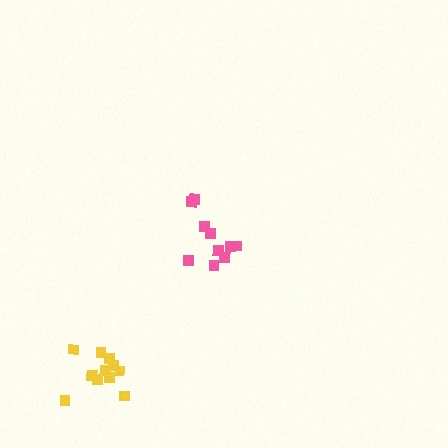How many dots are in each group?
Group 1: 10 dots, Group 2: 11 dots (21 total).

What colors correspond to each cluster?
The clusters are colored: pink, yellow.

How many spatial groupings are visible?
There are 2 spatial groupings.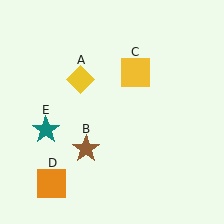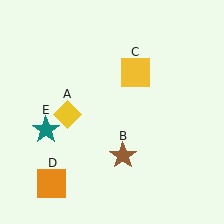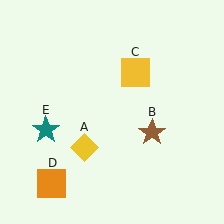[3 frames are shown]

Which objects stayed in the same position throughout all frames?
Yellow square (object C) and orange square (object D) and teal star (object E) remained stationary.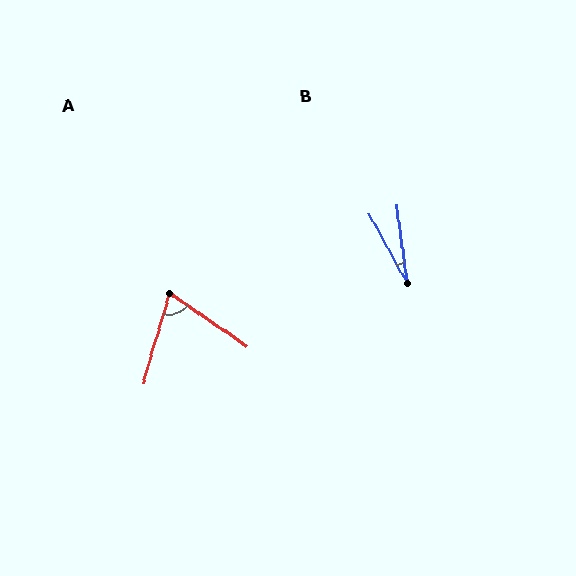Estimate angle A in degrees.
Approximately 72 degrees.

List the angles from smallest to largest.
B (21°), A (72°).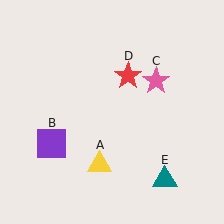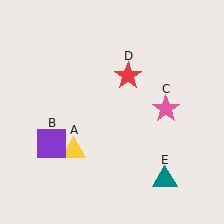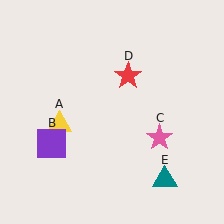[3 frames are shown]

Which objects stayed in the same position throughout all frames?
Purple square (object B) and red star (object D) and teal triangle (object E) remained stationary.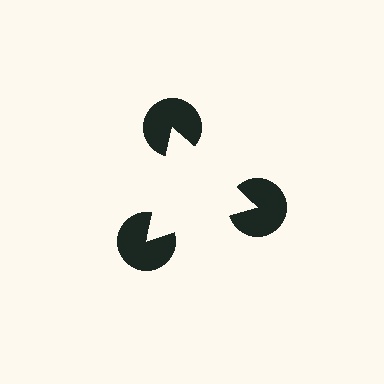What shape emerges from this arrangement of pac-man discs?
An illusory triangle — its edges are inferred from the aligned wedge cuts in the pac-man discs, not physically drawn.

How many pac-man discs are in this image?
There are 3 — one at each vertex of the illusory triangle.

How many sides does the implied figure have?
3 sides.